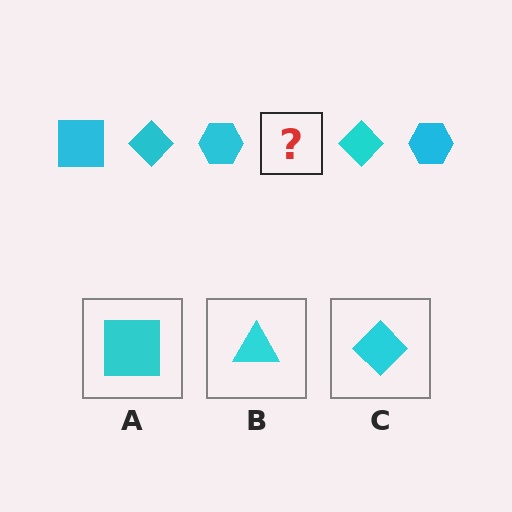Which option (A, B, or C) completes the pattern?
A.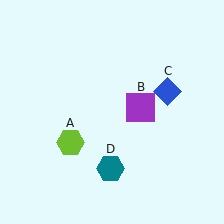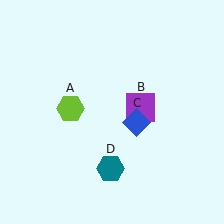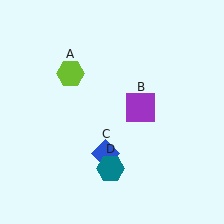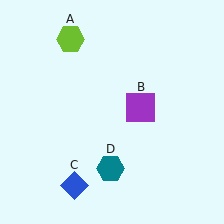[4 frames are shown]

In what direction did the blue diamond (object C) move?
The blue diamond (object C) moved down and to the left.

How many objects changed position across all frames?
2 objects changed position: lime hexagon (object A), blue diamond (object C).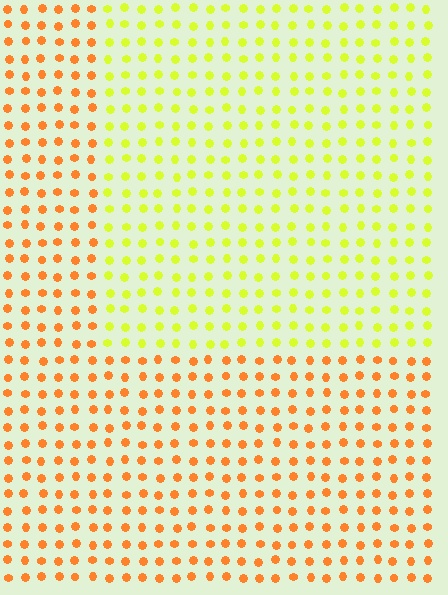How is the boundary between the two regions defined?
The boundary is defined purely by a slight shift in hue (about 47 degrees). Spacing, size, and orientation are identical on both sides.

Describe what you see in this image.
The image is filled with small orange elements in a uniform arrangement. A rectangle-shaped region is visible where the elements are tinted to a slightly different hue, forming a subtle color boundary.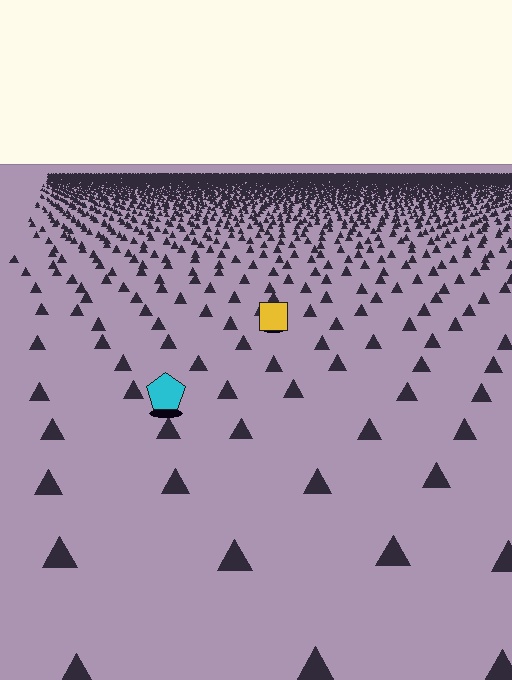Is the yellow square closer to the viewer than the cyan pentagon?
No. The cyan pentagon is closer — you can tell from the texture gradient: the ground texture is coarser near it.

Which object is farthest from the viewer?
The yellow square is farthest from the viewer. It appears smaller and the ground texture around it is denser.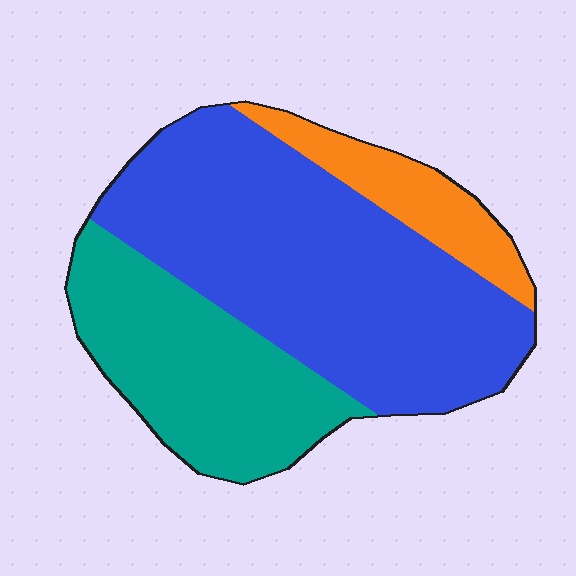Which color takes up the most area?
Blue, at roughly 55%.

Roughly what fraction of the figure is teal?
Teal covers 31% of the figure.